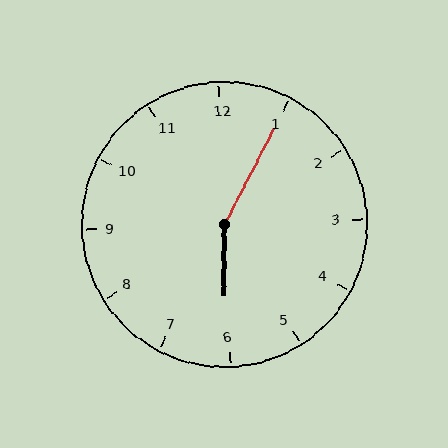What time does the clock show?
6:05.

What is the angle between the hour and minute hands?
Approximately 152 degrees.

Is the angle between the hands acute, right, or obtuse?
It is obtuse.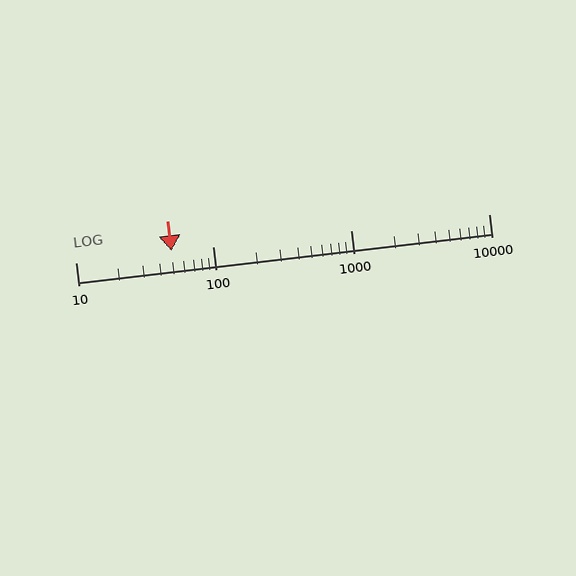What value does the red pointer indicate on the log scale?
The pointer indicates approximately 50.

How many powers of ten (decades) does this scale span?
The scale spans 3 decades, from 10 to 10000.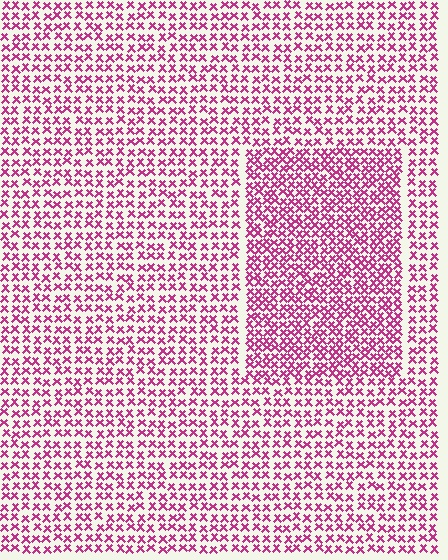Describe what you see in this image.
The image contains small magenta elements arranged at two different densities. A rectangle-shaped region is visible where the elements are more densely packed than the surrounding area.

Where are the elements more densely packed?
The elements are more densely packed inside the rectangle boundary.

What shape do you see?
I see a rectangle.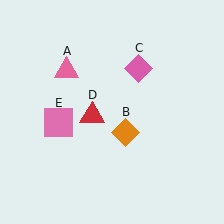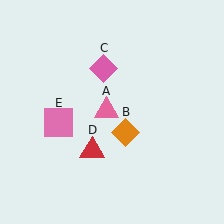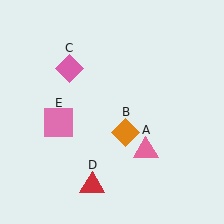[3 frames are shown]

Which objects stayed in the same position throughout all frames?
Orange diamond (object B) and pink square (object E) remained stationary.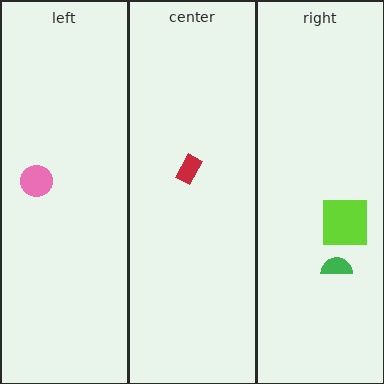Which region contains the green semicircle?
The right region.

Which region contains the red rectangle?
The center region.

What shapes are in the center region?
The red rectangle.